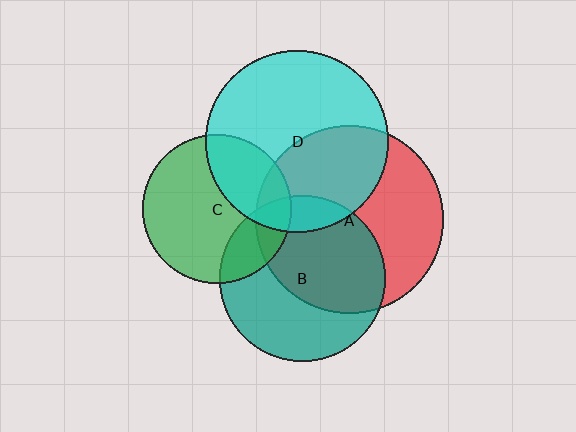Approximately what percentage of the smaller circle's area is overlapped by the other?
Approximately 20%.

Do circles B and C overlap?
Yes.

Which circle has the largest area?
Circle A (red).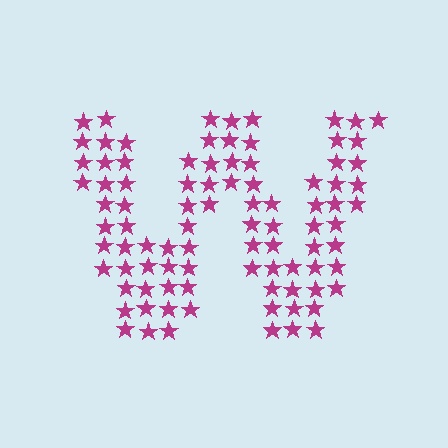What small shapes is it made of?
It is made of small stars.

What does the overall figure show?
The overall figure shows the letter W.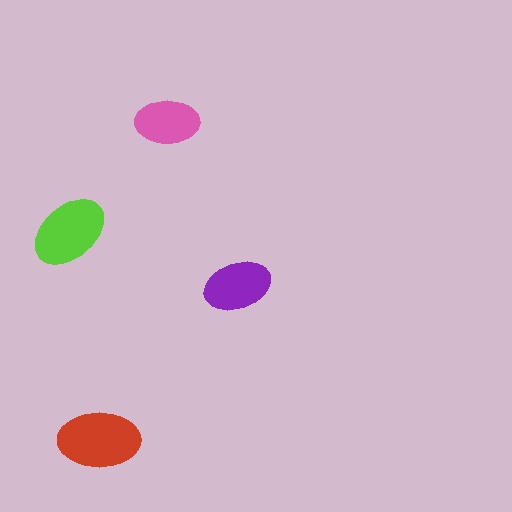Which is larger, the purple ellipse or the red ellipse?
The red one.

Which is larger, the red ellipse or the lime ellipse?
The red one.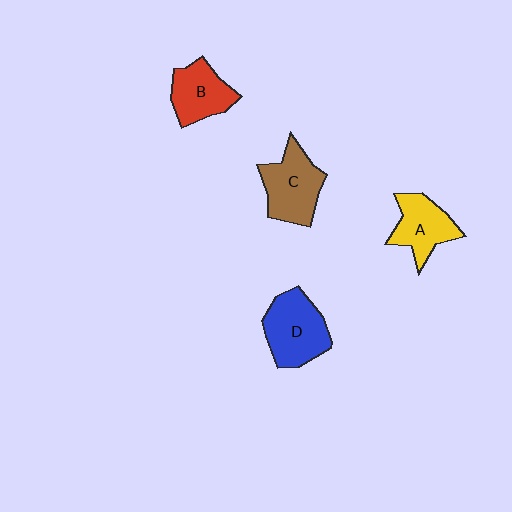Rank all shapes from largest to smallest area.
From largest to smallest: D (blue), C (brown), A (yellow), B (red).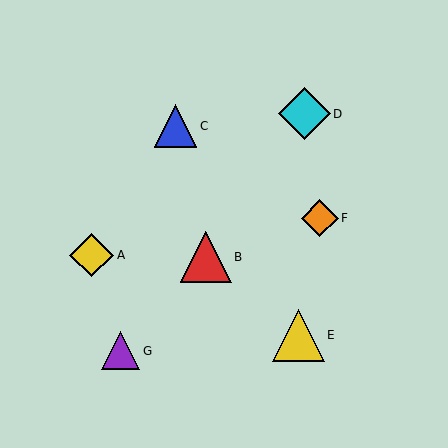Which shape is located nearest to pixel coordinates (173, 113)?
The blue triangle (labeled C) at (175, 126) is nearest to that location.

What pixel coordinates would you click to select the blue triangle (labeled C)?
Click at (175, 126) to select the blue triangle C.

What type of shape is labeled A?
Shape A is a yellow diamond.